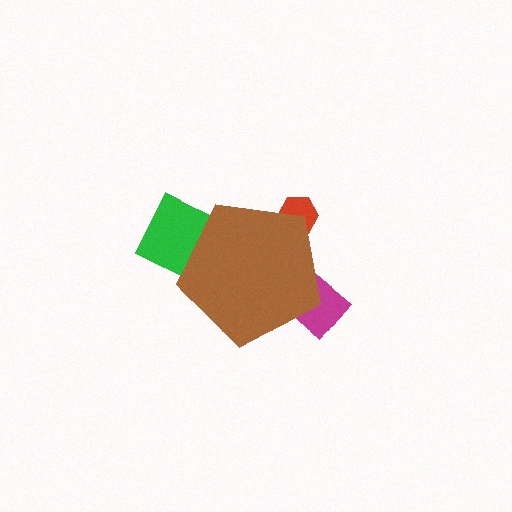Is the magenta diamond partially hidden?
Yes, the magenta diamond is partially hidden behind the brown pentagon.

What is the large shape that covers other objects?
A brown pentagon.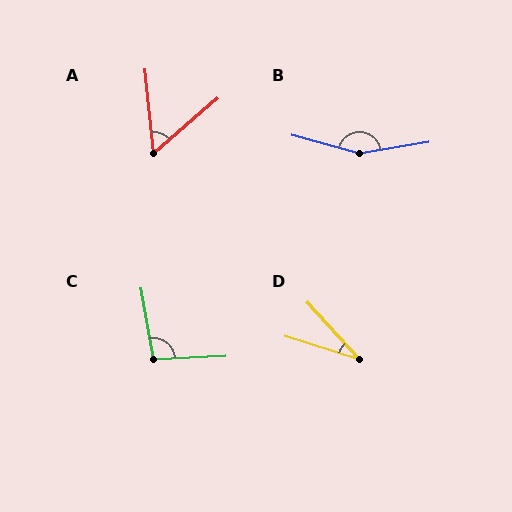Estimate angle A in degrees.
Approximately 55 degrees.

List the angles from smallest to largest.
D (30°), A (55°), C (97°), B (155°).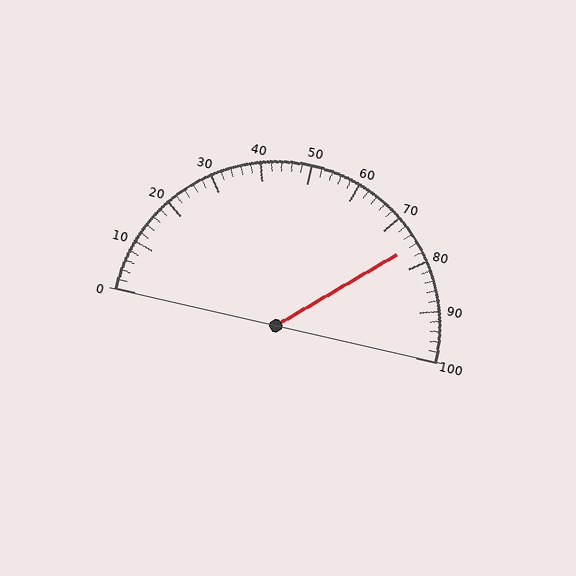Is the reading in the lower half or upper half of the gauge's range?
The reading is in the upper half of the range (0 to 100).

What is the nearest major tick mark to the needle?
The nearest major tick mark is 80.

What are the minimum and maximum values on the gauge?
The gauge ranges from 0 to 100.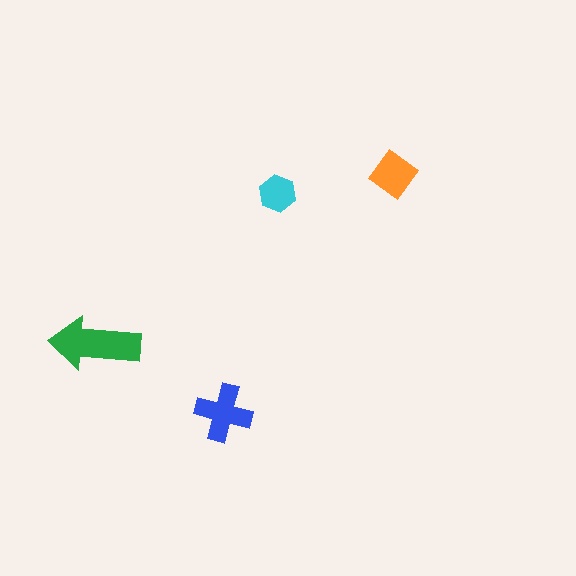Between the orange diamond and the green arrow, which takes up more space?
The green arrow.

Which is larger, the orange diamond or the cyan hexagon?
The orange diamond.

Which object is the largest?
The green arrow.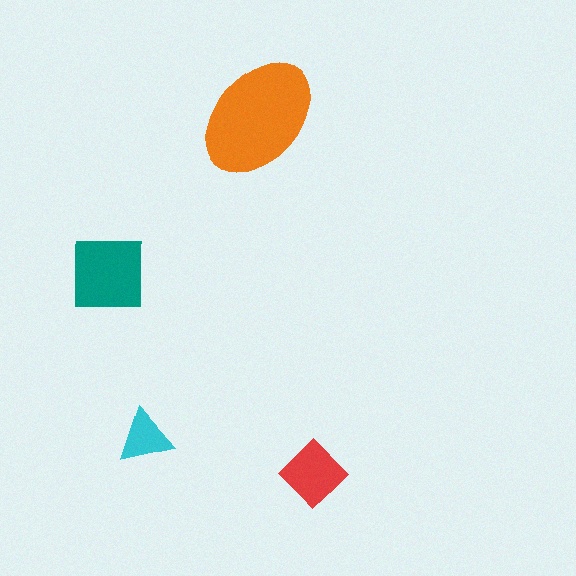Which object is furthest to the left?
The teal square is leftmost.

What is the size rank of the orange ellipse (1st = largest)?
1st.